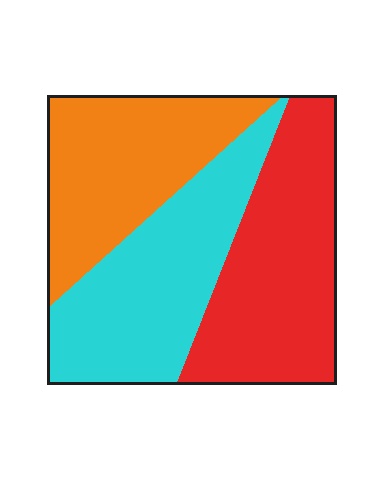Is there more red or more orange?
Red.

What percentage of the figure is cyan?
Cyan covers around 35% of the figure.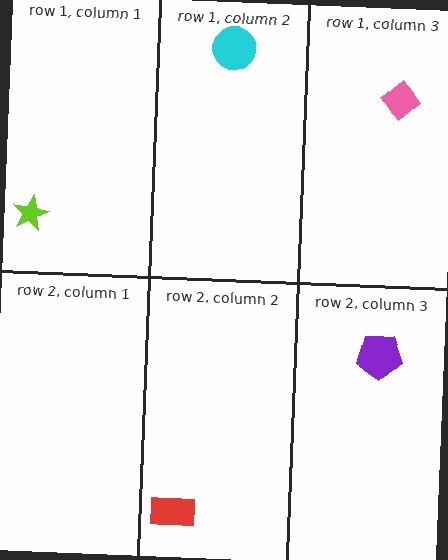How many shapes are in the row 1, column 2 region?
1.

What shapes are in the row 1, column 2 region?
The cyan circle.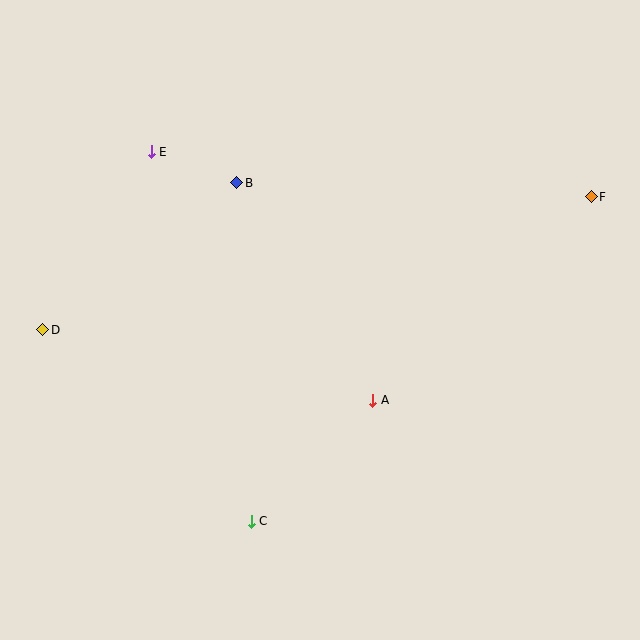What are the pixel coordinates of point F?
Point F is at (591, 197).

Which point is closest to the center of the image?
Point A at (373, 400) is closest to the center.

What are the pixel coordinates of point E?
Point E is at (151, 152).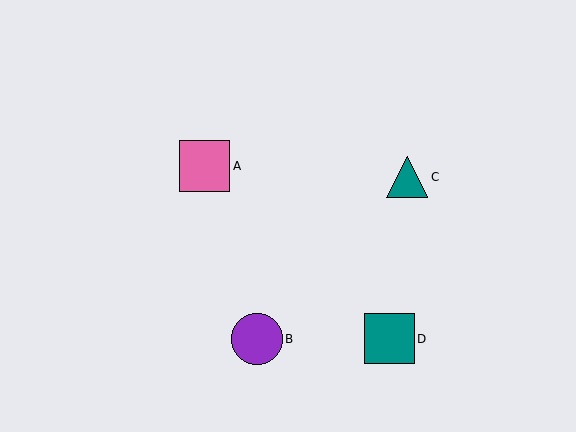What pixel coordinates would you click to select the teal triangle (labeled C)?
Click at (407, 177) to select the teal triangle C.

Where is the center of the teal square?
The center of the teal square is at (389, 339).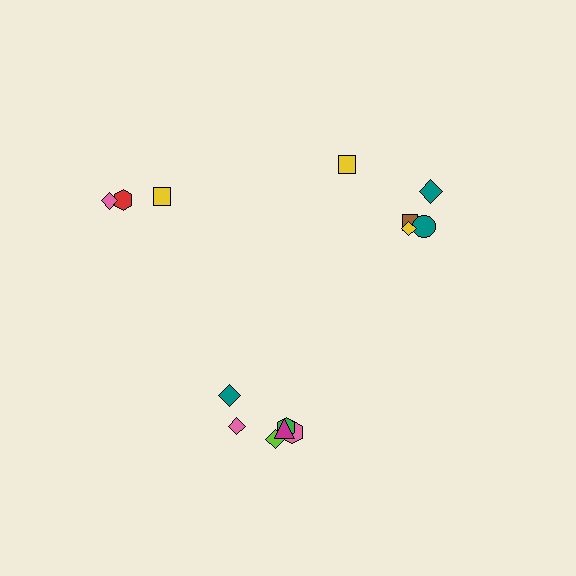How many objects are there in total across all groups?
There are 14 objects.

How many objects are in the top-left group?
There are 3 objects.